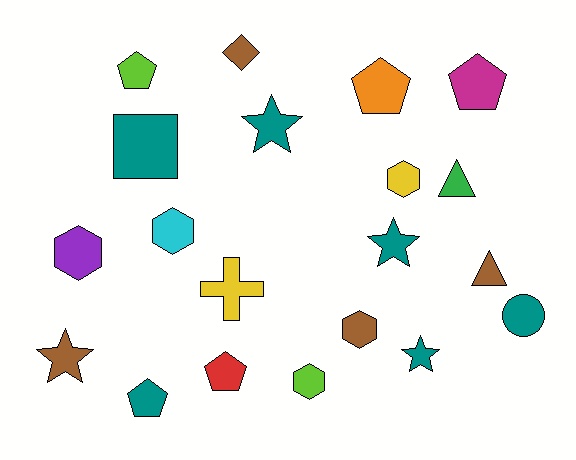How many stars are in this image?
There are 4 stars.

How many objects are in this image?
There are 20 objects.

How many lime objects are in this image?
There are 2 lime objects.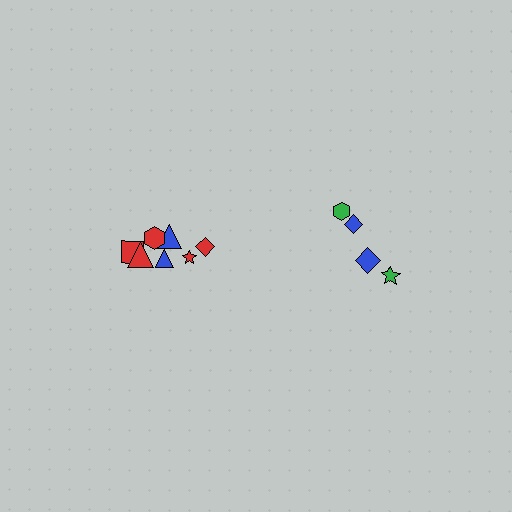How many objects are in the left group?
There are 7 objects.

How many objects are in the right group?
There are 4 objects.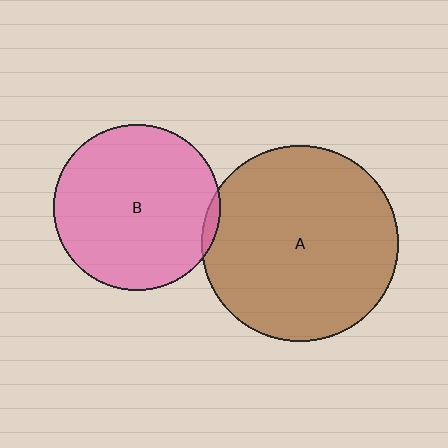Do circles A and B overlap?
Yes.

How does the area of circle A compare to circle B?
Approximately 1.4 times.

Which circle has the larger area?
Circle A (brown).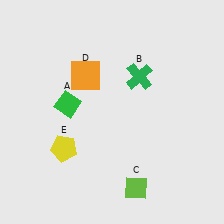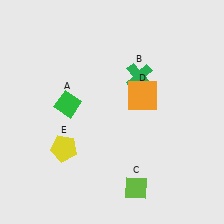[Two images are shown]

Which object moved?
The orange square (D) moved right.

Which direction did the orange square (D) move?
The orange square (D) moved right.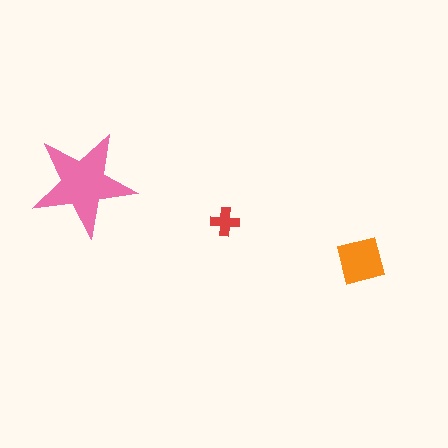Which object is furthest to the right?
The orange square is rightmost.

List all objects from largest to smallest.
The pink star, the orange square, the red cross.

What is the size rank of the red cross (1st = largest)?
3rd.